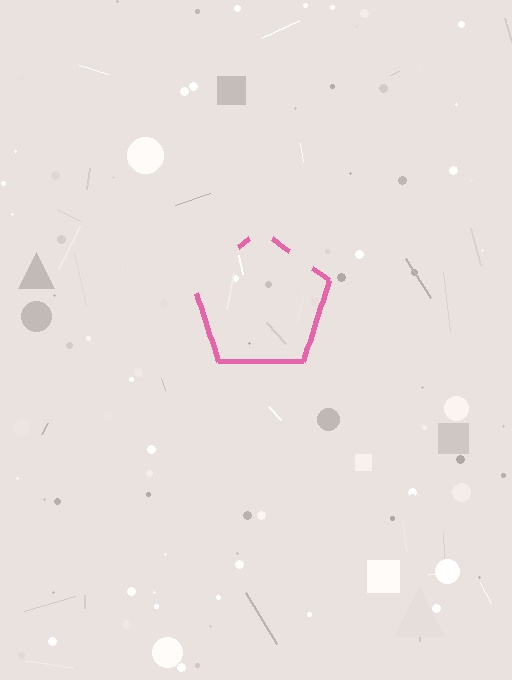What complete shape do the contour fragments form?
The contour fragments form a pentagon.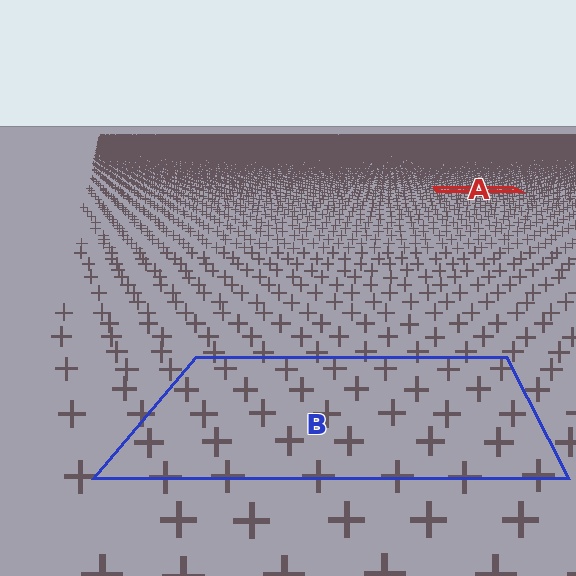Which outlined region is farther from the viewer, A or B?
Region A is farther from the viewer — the texture elements inside it appear smaller and more densely packed.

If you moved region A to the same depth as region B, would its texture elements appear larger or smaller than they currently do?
They would appear larger. At a closer depth, the same texture elements are projected at a bigger on-screen size.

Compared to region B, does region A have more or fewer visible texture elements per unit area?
Region A has more texture elements per unit area — they are packed more densely because it is farther away.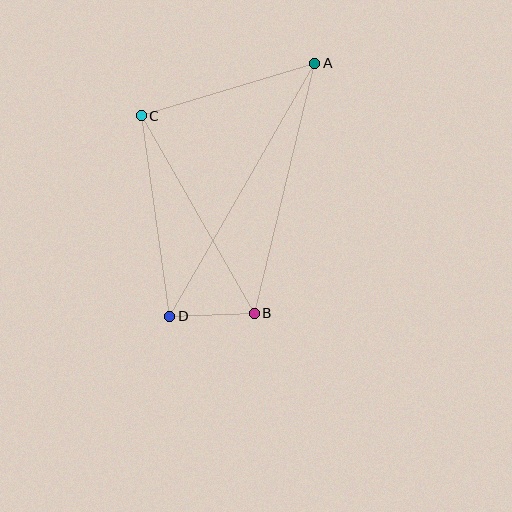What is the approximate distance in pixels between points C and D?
The distance between C and D is approximately 203 pixels.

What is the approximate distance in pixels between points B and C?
The distance between B and C is approximately 228 pixels.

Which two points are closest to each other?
Points B and D are closest to each other.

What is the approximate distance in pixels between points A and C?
The distance between A and C is approximately 181 pixels.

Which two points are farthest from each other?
Points A and D are farthest from each other.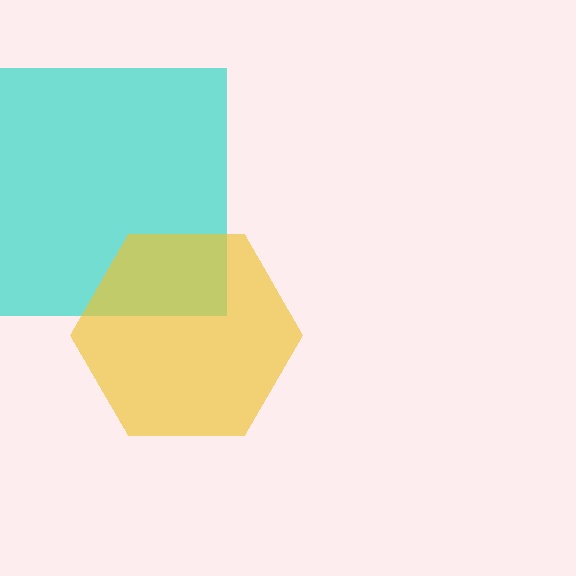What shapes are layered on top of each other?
The layered shapes are: a cyan square, a yellow hexagon.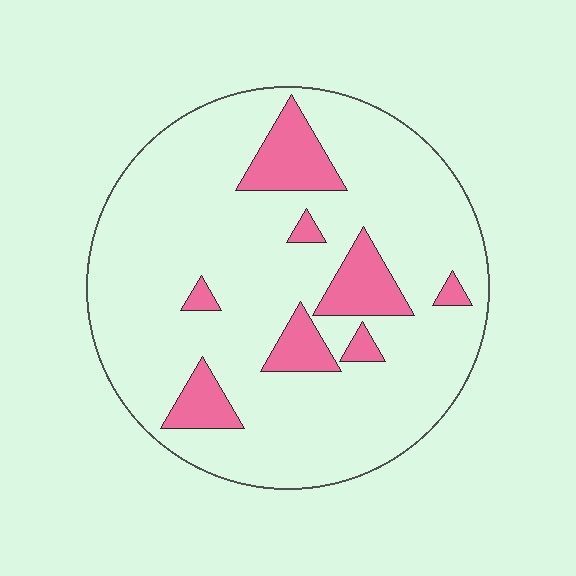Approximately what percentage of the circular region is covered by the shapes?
Approximately 15%.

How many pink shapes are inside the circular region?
8.